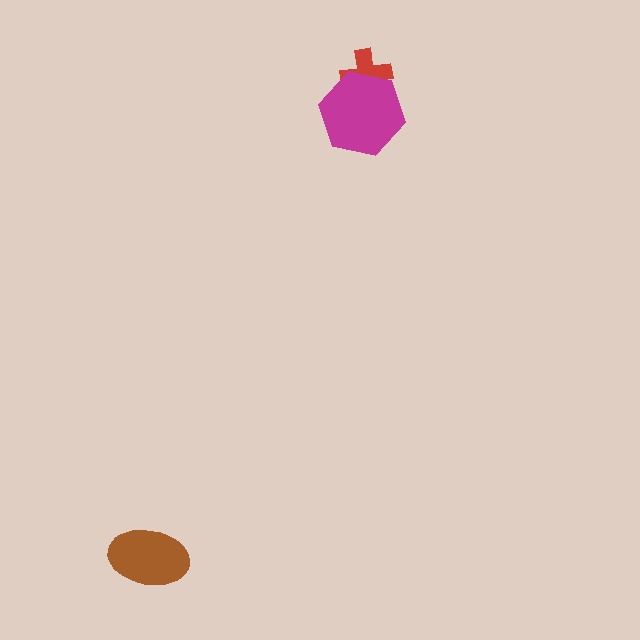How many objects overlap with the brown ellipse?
0 objects overlap with the brown ellipse.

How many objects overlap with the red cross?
1 object overlaps with the red cross.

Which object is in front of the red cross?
The magenta hexagon is in front of the red cross.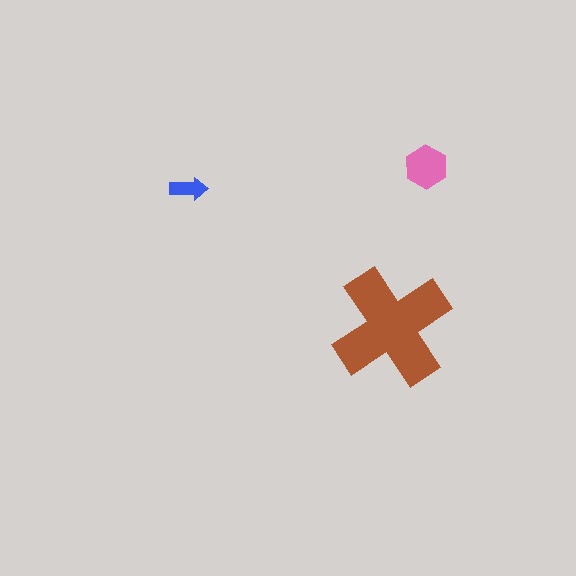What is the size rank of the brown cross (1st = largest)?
1st.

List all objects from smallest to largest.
The blue arrow, the pink hexagon, the brown cross.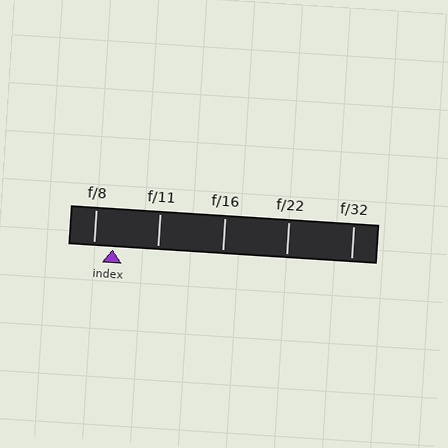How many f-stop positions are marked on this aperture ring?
There are 5 f-stop positions marked.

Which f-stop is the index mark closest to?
The index mark is closest to f/8.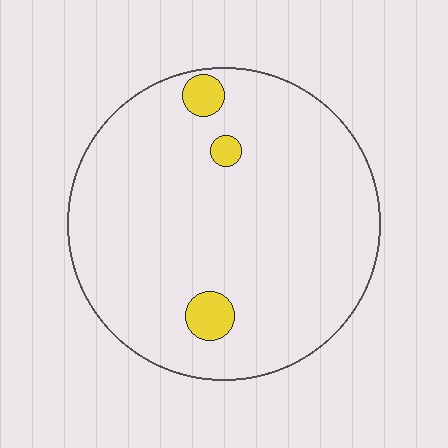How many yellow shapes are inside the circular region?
3.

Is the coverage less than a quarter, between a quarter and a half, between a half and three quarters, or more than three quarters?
Less than a quarter.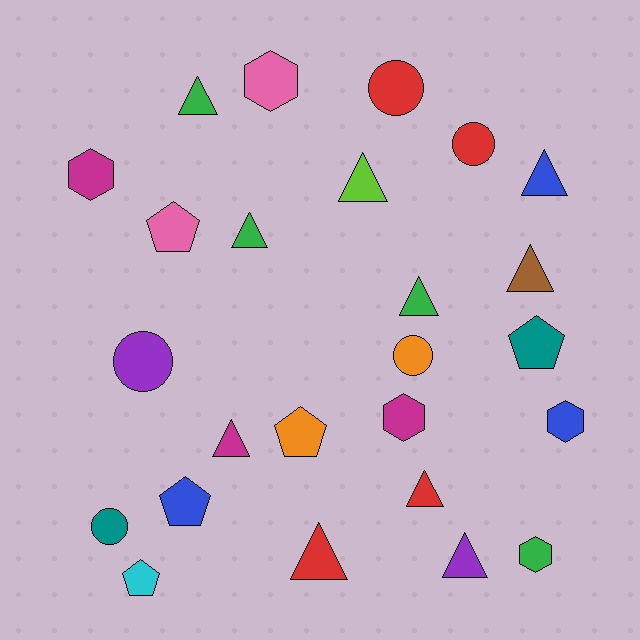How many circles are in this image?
There are 5 circles.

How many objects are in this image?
There are 25 objects.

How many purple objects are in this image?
There are 2 purple objects.